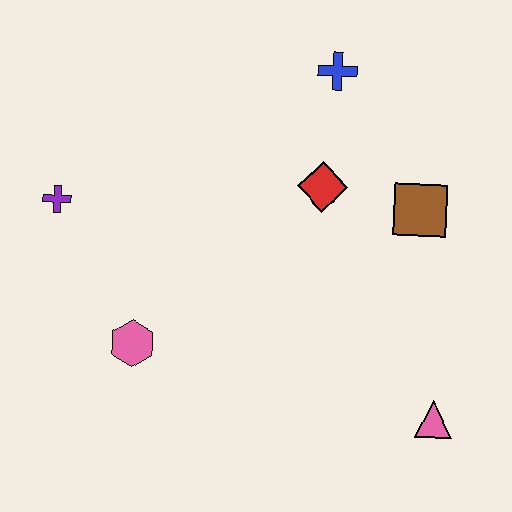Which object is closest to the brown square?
The red diamond is closest to the brown square.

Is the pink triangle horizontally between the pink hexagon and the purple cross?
No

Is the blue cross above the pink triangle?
Yes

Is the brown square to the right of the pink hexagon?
Yes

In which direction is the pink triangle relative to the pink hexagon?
The pink triangle is to the right of the pink hexagon.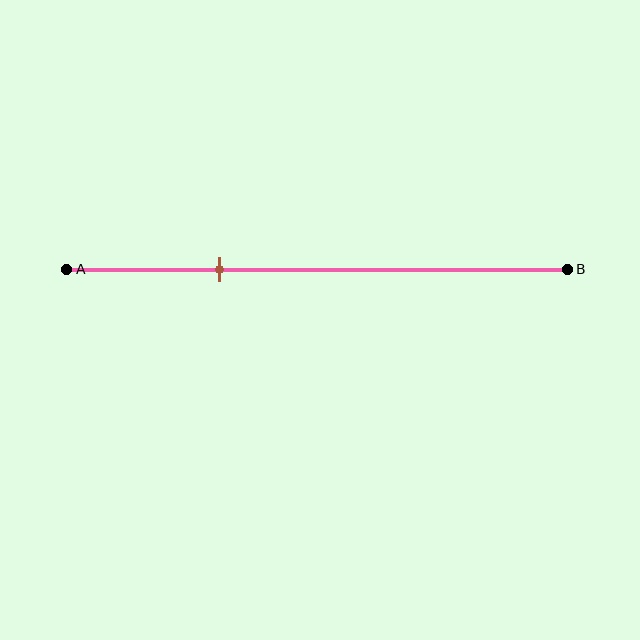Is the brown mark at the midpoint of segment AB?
No, the mark is at about 30% from A, not at the 50% midpoint.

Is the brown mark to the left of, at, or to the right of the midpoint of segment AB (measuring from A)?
The brown mark is to the left of the midpoint of segment AB.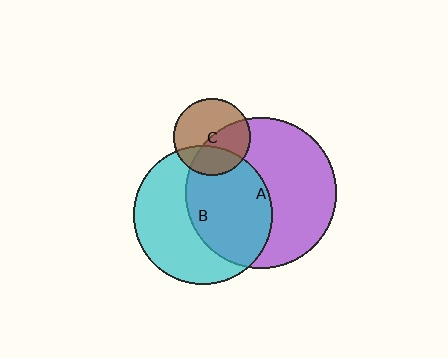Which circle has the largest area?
Circle A (purple).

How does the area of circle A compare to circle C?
Approximately 3.9 times.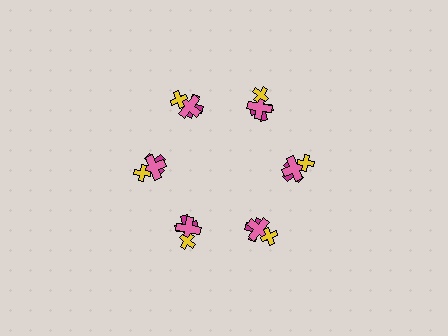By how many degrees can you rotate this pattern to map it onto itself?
The pattern maps onto itself every 60 degrees of rotation.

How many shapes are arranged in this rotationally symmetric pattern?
There are 18 shapes, arranged in 6 groups of 3.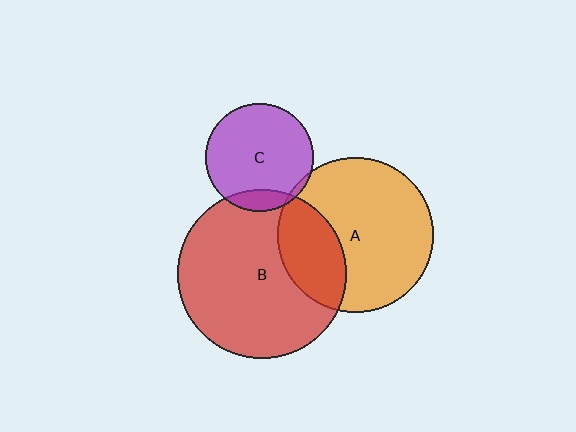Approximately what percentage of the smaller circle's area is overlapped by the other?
Approximately 30%.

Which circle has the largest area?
Circle B (red).